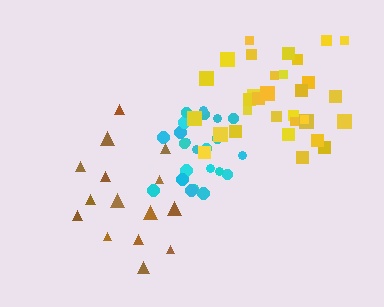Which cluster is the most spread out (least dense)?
Brown.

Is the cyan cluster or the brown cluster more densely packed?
Cyan.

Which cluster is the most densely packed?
Cyan.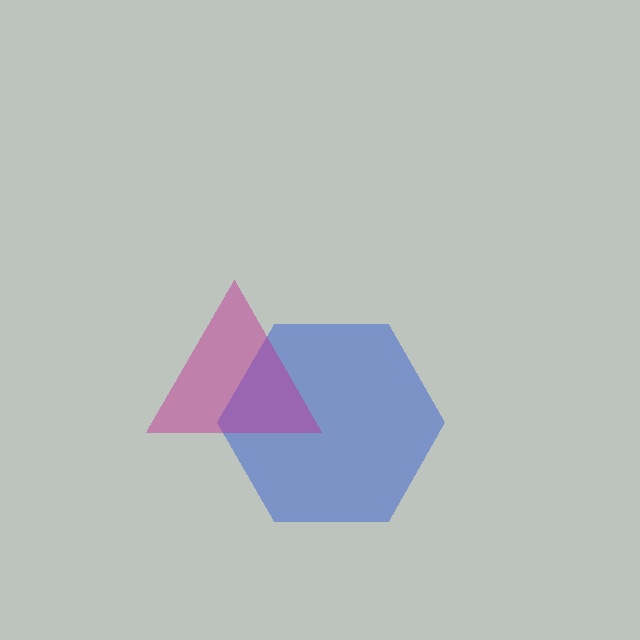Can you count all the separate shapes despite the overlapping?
Yes, there are 2 separate shapes.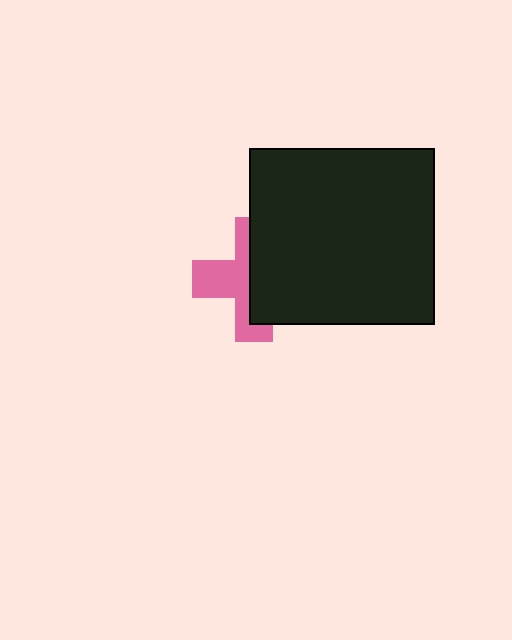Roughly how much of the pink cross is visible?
About half of it is visible (roughly 48%).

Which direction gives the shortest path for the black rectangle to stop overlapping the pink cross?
Moving right gives the shortest separation.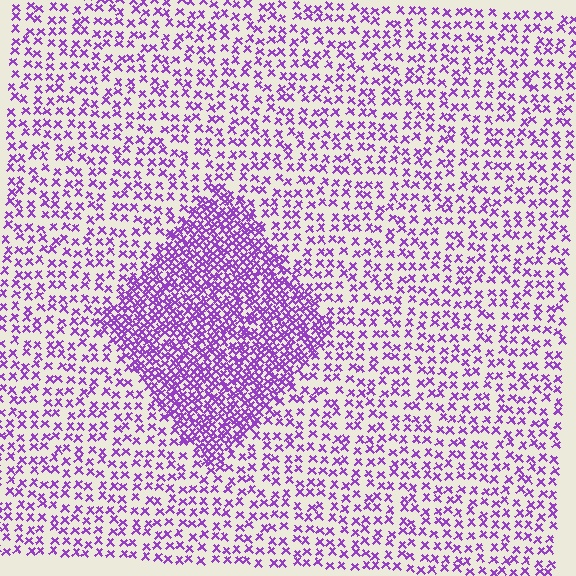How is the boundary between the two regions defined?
The boundary is defined by a change in element density (approximately 2.4x ratio). All elements are the same color, size, and shape.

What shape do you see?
I see a diamond.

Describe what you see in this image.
The image contains small purple elements arranged at two different densities. A diamond-shaped region is visible where the elements are more densely packed than the surrounding area.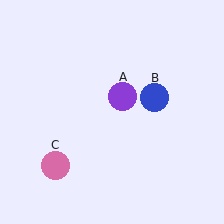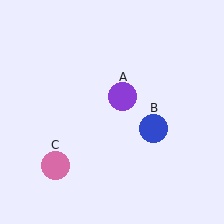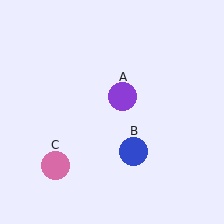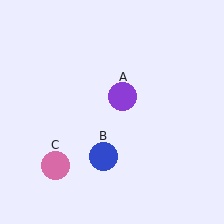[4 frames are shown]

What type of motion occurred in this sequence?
The blue circle (object B) rotated clockwise around the center of the scene.